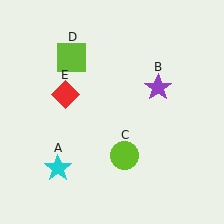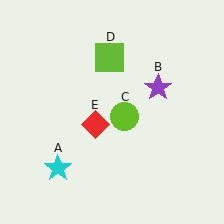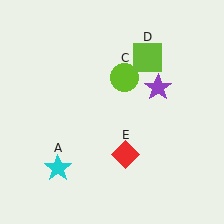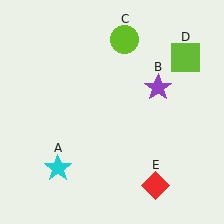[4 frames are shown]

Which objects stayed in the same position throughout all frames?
Cyan star (object A) and purple star (object B) remained stationary.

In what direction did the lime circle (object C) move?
The lime circle (object C) moved up.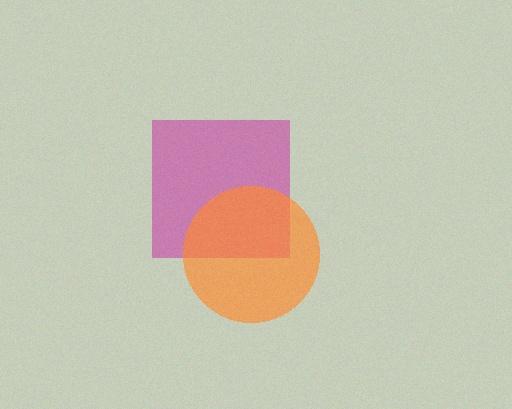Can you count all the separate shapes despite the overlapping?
Yes, there are 2 separate shapes.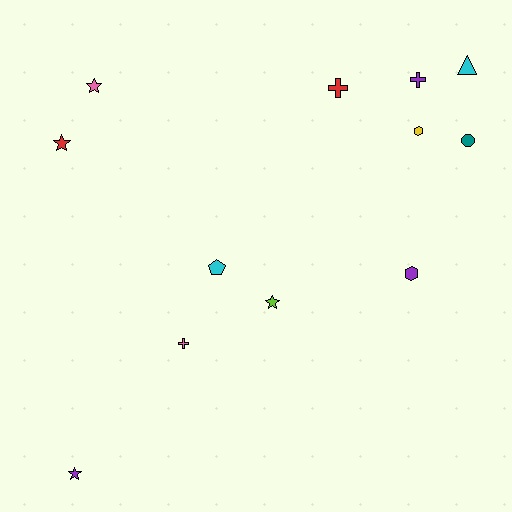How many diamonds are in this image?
There are no diamonds.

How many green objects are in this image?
There are no green objects.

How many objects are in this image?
There are 12 objects.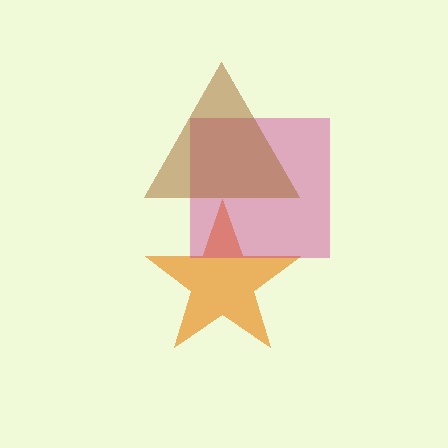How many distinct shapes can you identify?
There are 3 distinct shapes: an orange star, a magenta square, a brown triangle.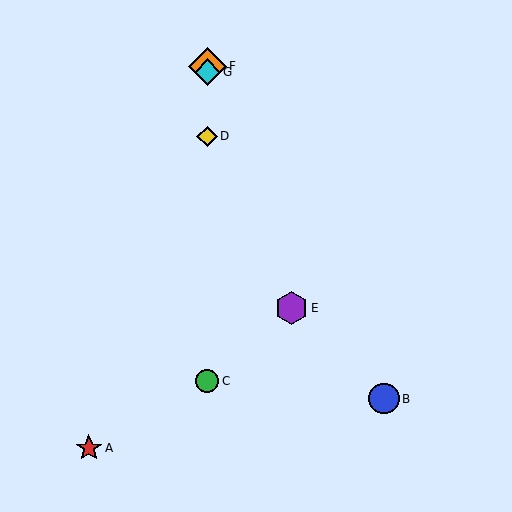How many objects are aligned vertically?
4 objects (C, D, F, G) are aligned vertically.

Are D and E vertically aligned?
No, D is at x≈207 and E is at x≈292.